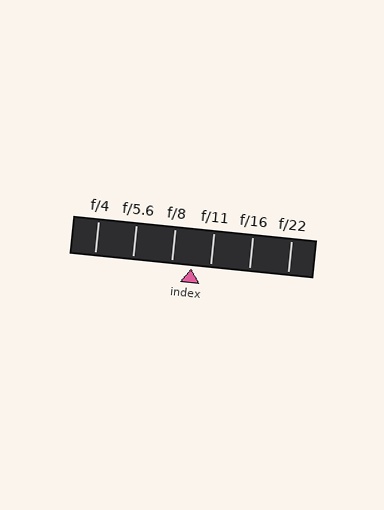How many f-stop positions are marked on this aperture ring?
There are 6 f-stop positions marked.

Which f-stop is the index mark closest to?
The index mark is closest to f/11.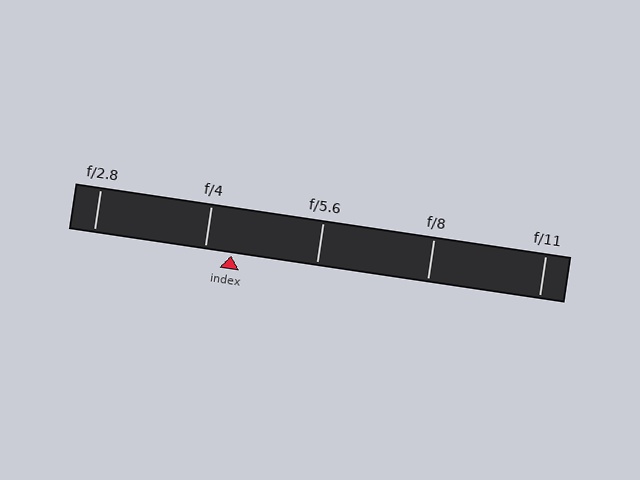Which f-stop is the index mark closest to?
The index mark is closest to f/4.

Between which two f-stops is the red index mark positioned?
The index mark is between f/4 and f/5.6.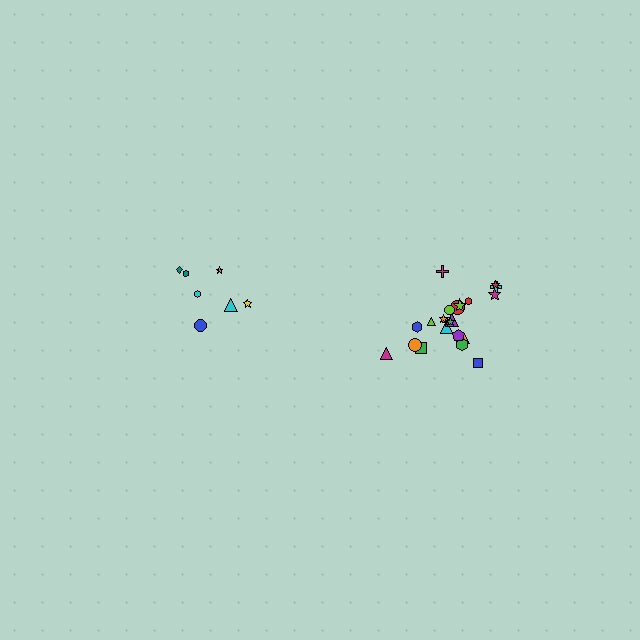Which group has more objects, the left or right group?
The right group.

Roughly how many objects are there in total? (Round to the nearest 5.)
Roughly 30 objects in total.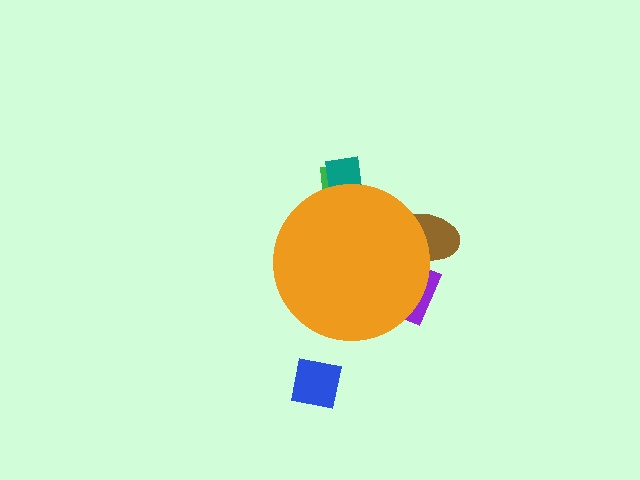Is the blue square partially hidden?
No, the blue square is fully visible.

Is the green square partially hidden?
Yes, the green square is partially hidden behind the orange circle.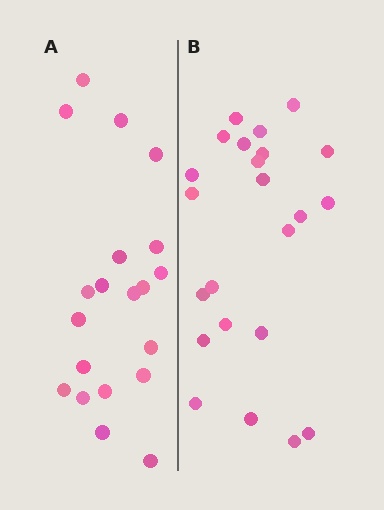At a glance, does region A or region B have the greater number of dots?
Region B (the right region) has more dots.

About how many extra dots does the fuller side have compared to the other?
Region B has just a few more — roughly 2 or 3 more dots than region A.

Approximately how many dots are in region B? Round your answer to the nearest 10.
About 20 dots. (The exact count is 23, which rounds to 20.)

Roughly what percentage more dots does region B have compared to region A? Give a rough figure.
About 15% more.